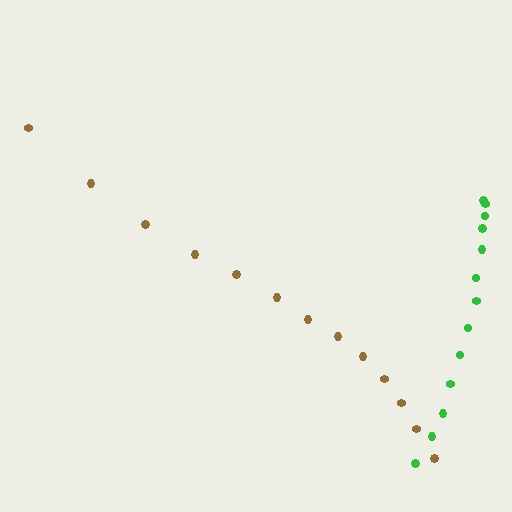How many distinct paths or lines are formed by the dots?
There are 2 distinct paths.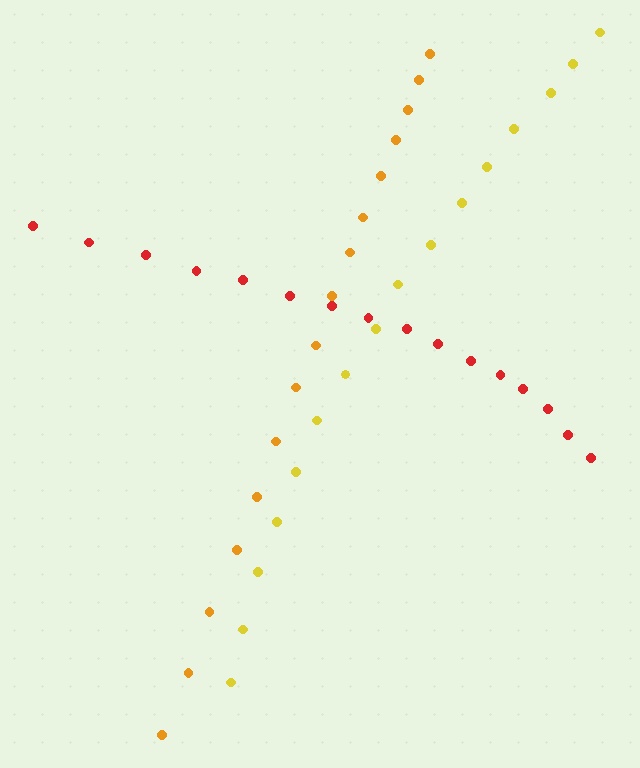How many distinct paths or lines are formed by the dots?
There are 3 distinct paths.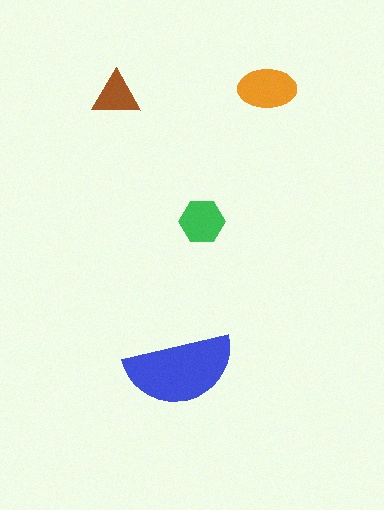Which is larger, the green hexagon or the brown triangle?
The green hexagon.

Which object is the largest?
The blue semicircle.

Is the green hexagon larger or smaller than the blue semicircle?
Smaller.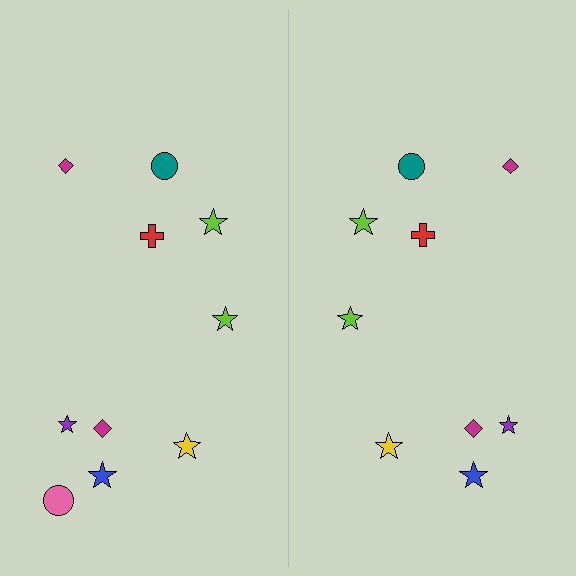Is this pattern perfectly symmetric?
No, the pattern is not perfectly symmetric. A pink circle is missing from the right side.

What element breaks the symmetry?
A pink circle is missing from the right side.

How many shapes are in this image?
There are 19 shapes in this image.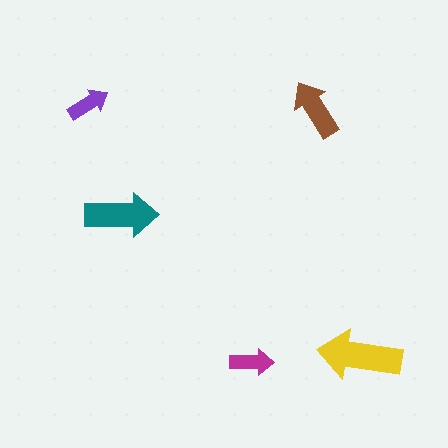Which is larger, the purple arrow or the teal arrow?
The teal one.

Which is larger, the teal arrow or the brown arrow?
The teal one.